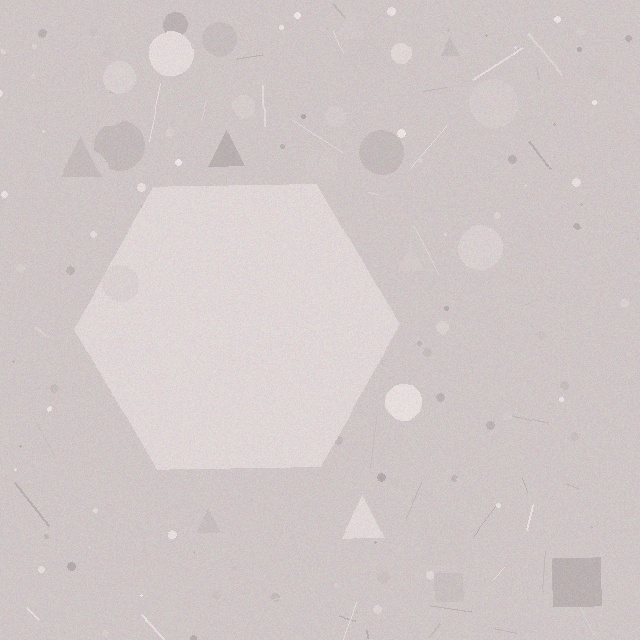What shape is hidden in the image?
A hexagon is hidden in the image.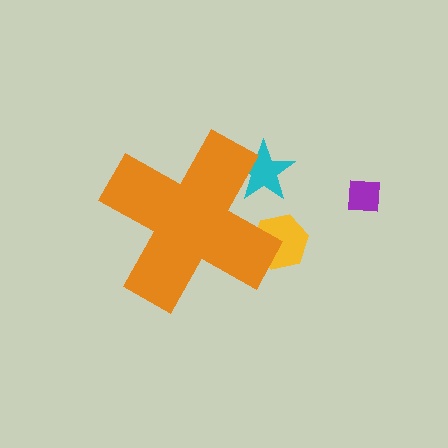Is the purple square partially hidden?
No, the purple square is fully visible.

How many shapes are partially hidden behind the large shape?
2 shapes are partially hidden.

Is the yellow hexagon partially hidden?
Yes, the yellow hexagon is partially hidden behind the orange cross.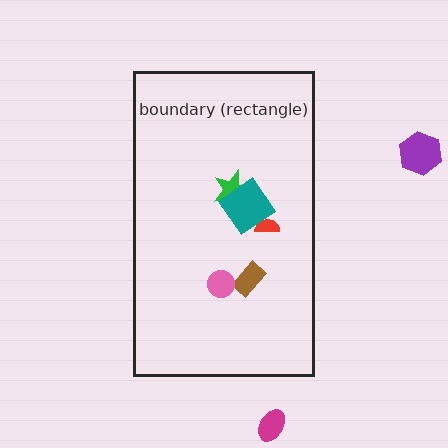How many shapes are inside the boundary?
5 inside, 2 outside.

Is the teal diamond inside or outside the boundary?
Inside.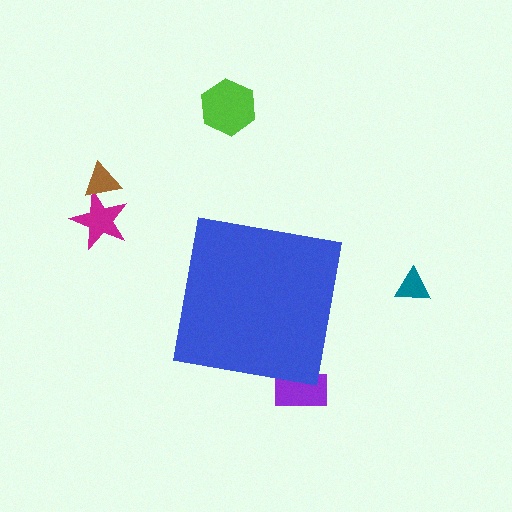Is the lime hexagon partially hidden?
No, the lime hexagon is fully visible.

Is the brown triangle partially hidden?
No, the brown triangle is fully visible.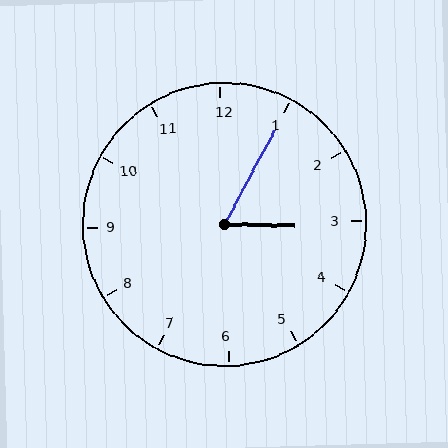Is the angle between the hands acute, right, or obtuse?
It is acute.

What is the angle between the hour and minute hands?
Approximately 62 degrees.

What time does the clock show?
3:05.